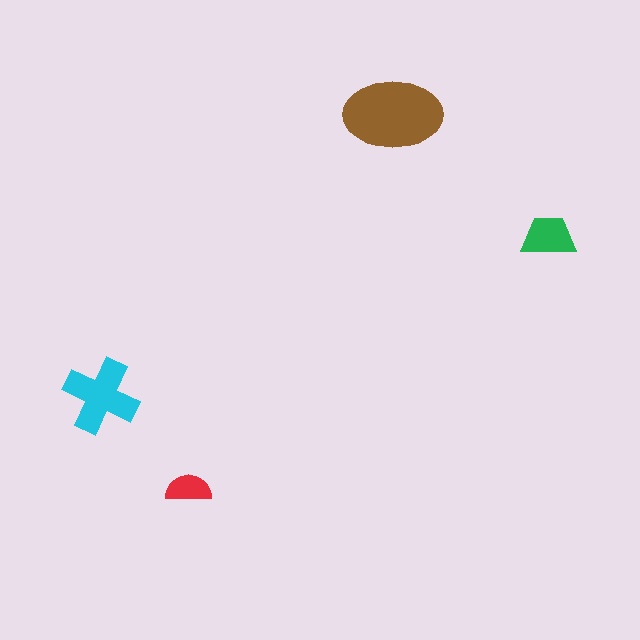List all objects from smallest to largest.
The red semicircle, the green trapezoid, the cyan cross, the brown ellipse.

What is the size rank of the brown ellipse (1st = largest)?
1st.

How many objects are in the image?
There are 4 objects in the image.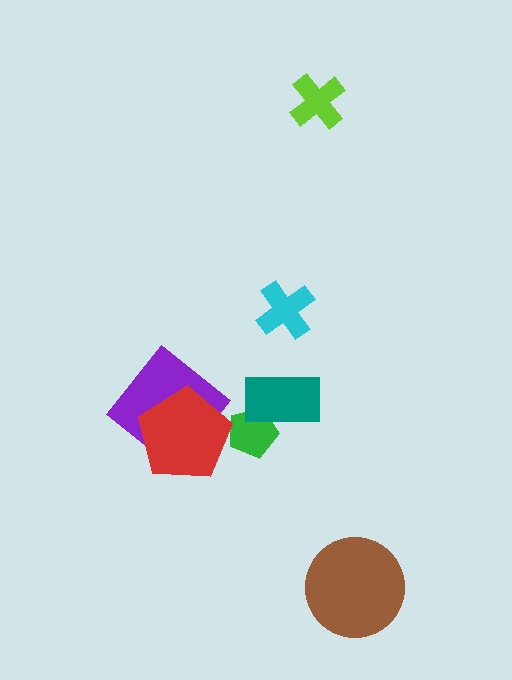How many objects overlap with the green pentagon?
2 objects overlap with the green pentagon.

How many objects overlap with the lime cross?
0 objects overlap with the lime cross.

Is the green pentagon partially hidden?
Yes, it is partially covered by another shape.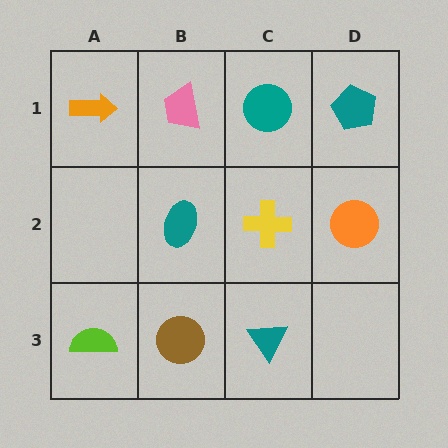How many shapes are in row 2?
3 shapes.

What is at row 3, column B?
A brown circle.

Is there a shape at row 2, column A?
No, that cell is empty.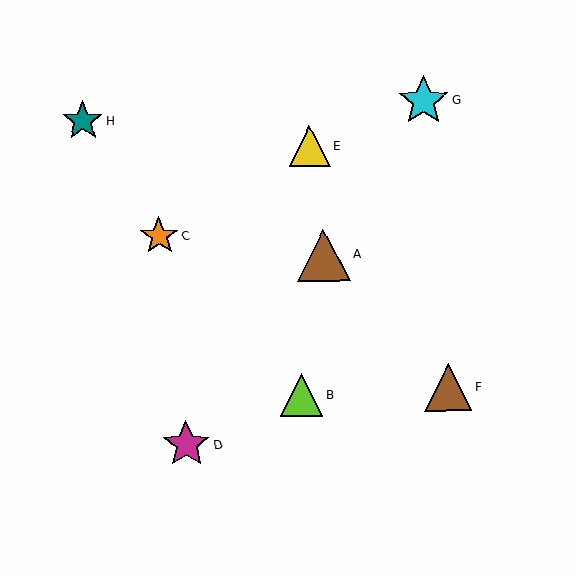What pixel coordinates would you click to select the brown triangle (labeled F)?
Click at (448, 388) to select the brown triangle F.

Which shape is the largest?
The brown triangle (labeled A) is the largest.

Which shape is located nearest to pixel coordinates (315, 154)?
The yellow triangle (labeled E) at (309, 146) is nearest to that location.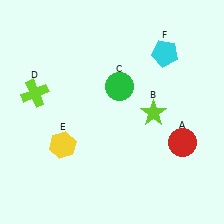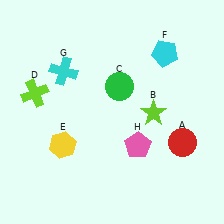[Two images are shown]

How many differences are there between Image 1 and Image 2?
There are 2 differences between the two images.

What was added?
A cyan cross (G), a pink pentagon (H) were added in Image 2.